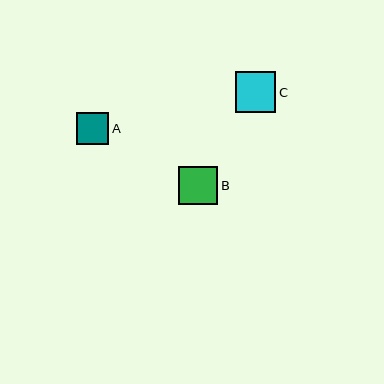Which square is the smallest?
Square A is the smallest with a size of approximately 32 pixels.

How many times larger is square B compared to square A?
Square B is approximately 1.2 times the size of square A.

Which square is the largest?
Square C is the largest with a size of approximately 41 pixels.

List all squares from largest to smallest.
From largest to smallest: C, B, A.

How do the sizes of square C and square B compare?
Square C and square B are approximately the same size.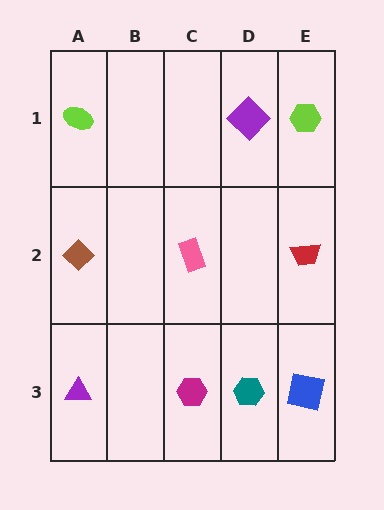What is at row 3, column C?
A magenta hexagon.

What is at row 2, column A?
A brown diamond.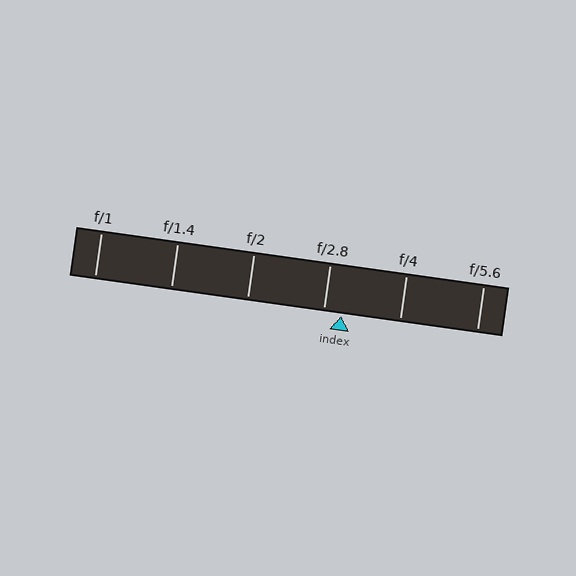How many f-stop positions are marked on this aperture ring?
There are 6 f-stop positions marked.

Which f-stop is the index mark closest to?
The index mark is closest to f/2.8.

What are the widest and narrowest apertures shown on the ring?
The widest aperture shown is f/1 and the narrowest is f/5.6.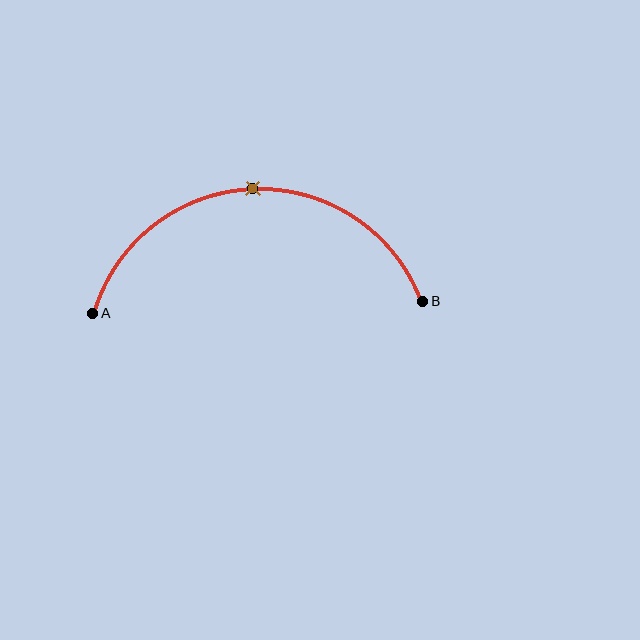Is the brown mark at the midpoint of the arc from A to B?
Yes. The brown mark lies on the arc at equal arc-length from both A and B — it is the arc midpoint.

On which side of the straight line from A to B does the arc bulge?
The arc bulges above the straight line connecting A and B.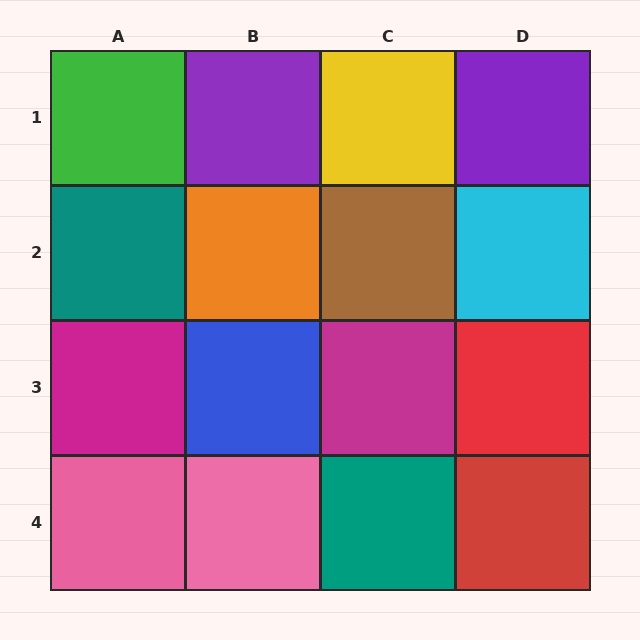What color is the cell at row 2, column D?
Cyan.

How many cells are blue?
1 cell is blue.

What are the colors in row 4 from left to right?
Pink, pink, teal, red.